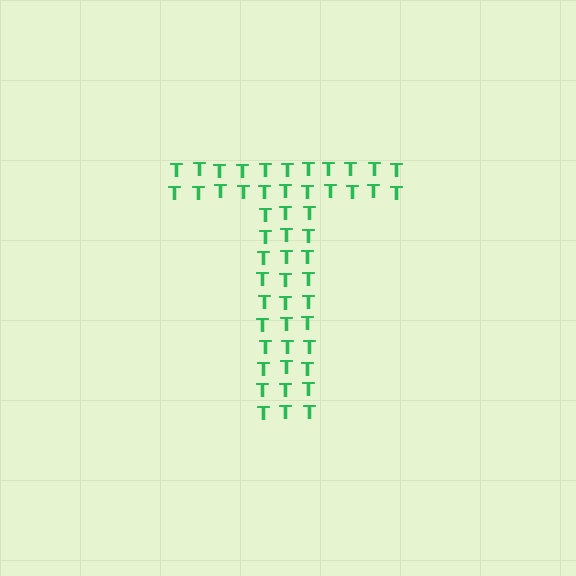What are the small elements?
The small elements are letter T's.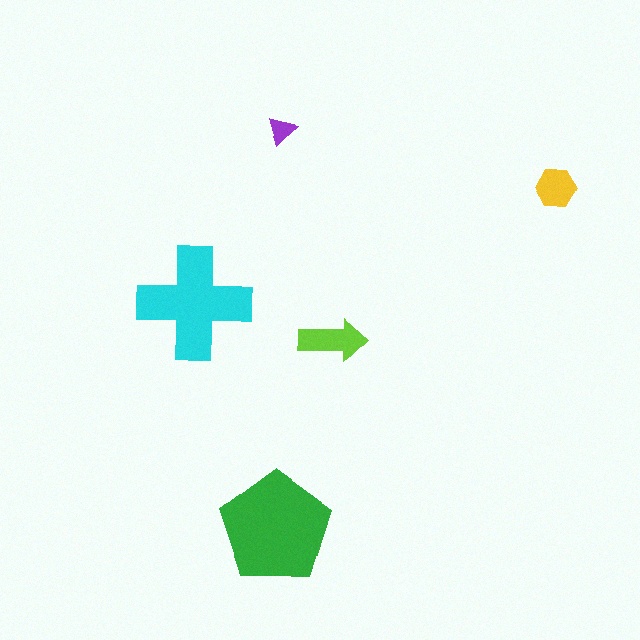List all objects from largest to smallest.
The green pentagon, the cyan cross, the lime arrow, the yellow hexagon, the purple triangle.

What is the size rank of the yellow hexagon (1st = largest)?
4th.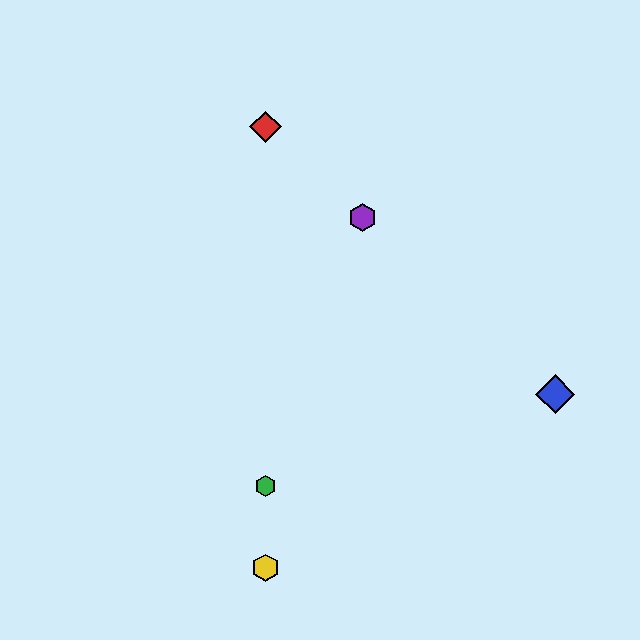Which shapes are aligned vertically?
The red diamond, the green hexagon, the yellow hexagon are aligned vertically.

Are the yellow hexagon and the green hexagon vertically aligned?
Yes, both are at x≈265.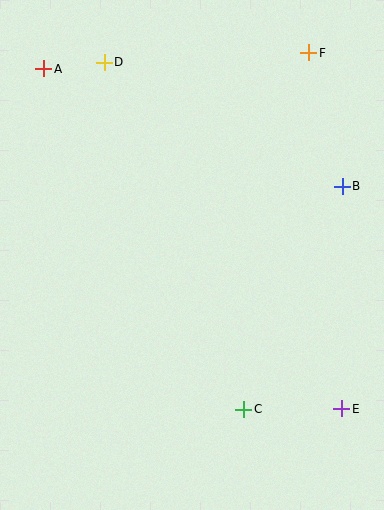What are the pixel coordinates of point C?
Point C is at (244, 409).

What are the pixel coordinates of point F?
Point F is at (309, 53).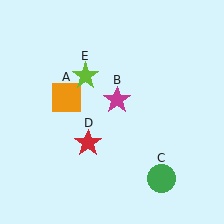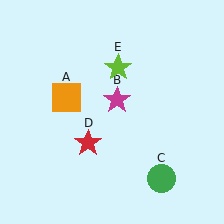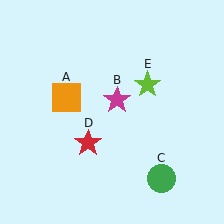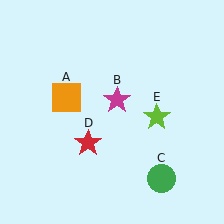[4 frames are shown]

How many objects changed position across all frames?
1 object changed position: lime star (object E).